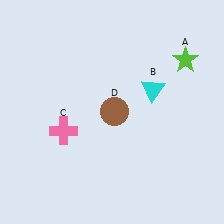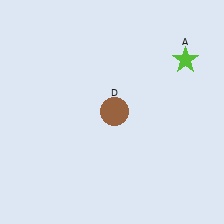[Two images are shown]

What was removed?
The pink cross (C), the cyan triangle (B) were removed in Image 2.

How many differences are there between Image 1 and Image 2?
There are 2 differences between the two images.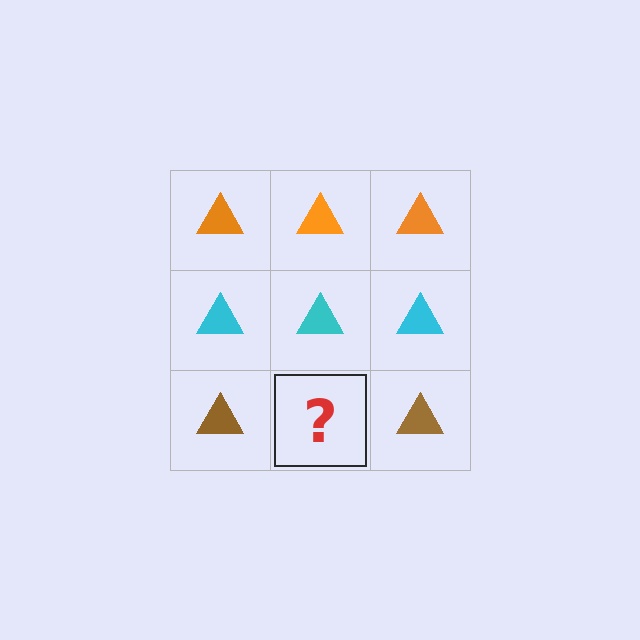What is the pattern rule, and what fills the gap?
The rule is that each row has a consistent color. The gap should be filled with a brown triangle.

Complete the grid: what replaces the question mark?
The question mark should be replaced with a brown triangle.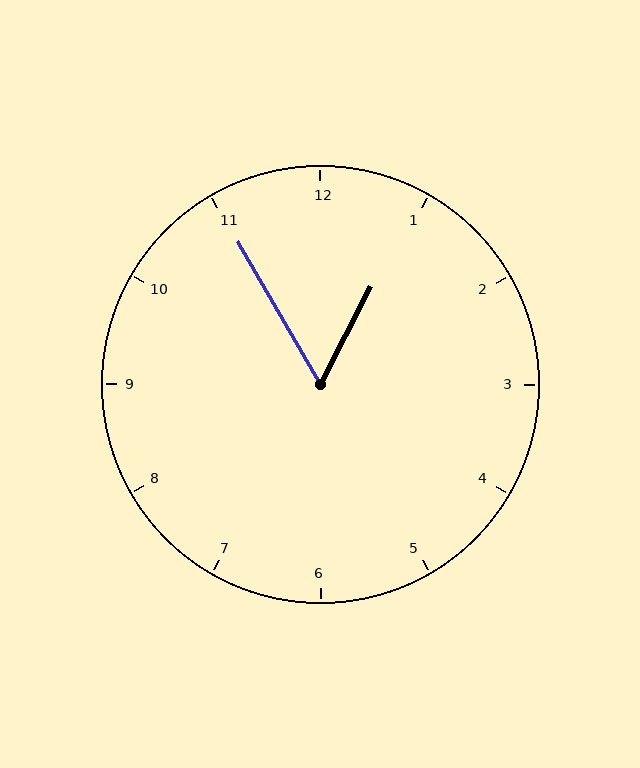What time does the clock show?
12:55.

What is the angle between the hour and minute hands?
Approximately 58 degrees.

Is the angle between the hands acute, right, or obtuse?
It is acute.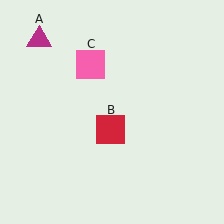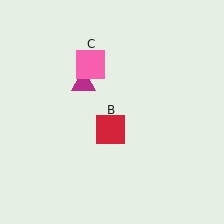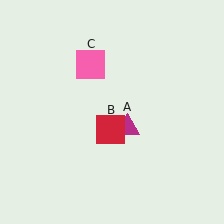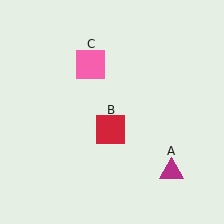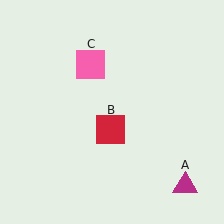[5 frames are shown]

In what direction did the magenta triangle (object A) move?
The magenta triangle (object A) moved down and to the right.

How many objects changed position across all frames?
1 object changed position: magenta triangle (object A).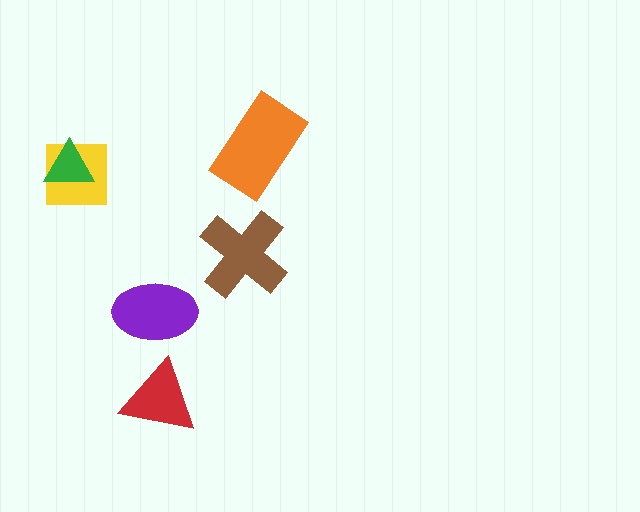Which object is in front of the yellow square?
The green triangle is in front of the yellow square.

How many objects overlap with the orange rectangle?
0 objects overlap with the orange rectangle.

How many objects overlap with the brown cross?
0 objects overlap with the brown cross.